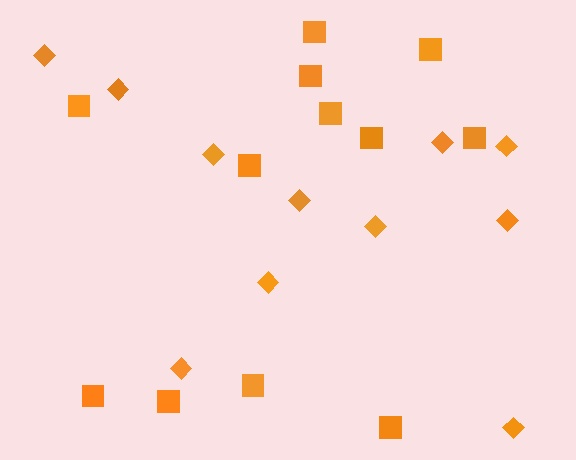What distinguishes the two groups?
There are 2 groups: one group of diamonds (11) and one group of squares (12).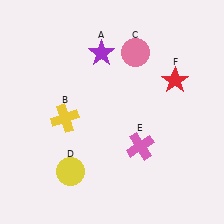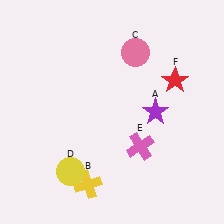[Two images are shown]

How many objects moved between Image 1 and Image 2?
2 objects moved between the two images.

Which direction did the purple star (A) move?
The purple star (A) moved down.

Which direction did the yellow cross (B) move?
The yellow cross (B) moved down.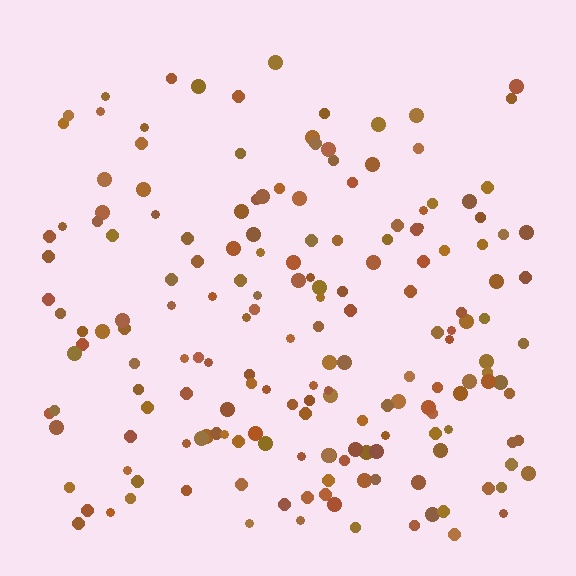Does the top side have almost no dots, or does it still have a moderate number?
Still a moderate number, just noticeably fewer than the bottom.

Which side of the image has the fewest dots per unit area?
The top.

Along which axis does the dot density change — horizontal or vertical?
Vertical.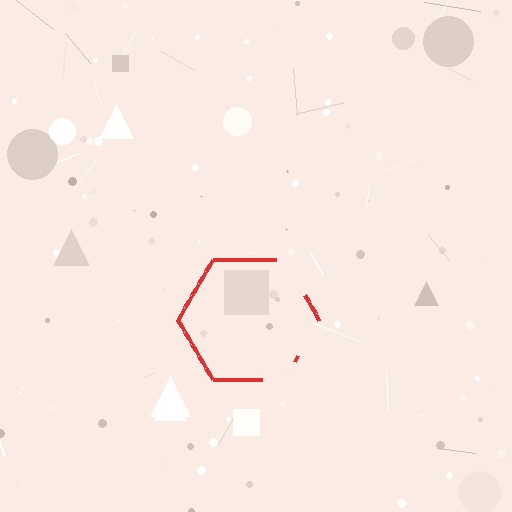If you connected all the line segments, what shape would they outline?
They would outline a hexagon.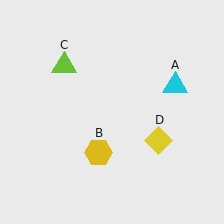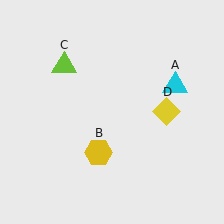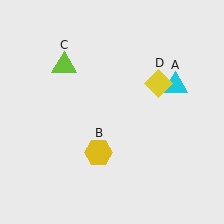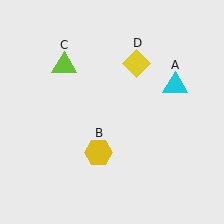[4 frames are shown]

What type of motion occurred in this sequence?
The yellow diamond (object D) rotated counterclockwise around the center of the scene.